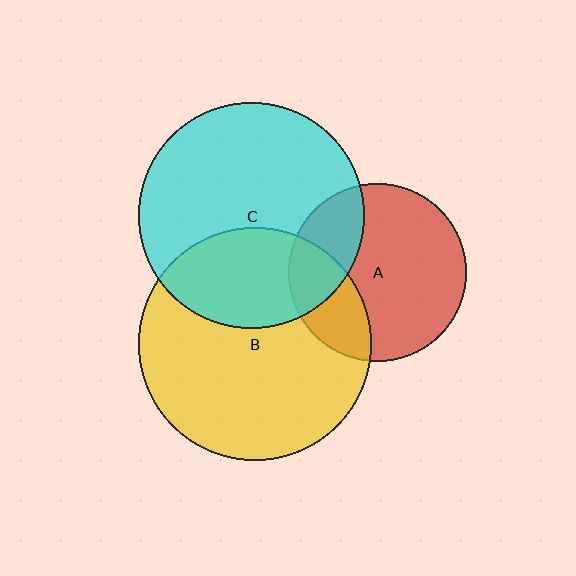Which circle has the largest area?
Circle B (yellow).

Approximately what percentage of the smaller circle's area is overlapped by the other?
Approximately 25%.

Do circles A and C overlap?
Yes.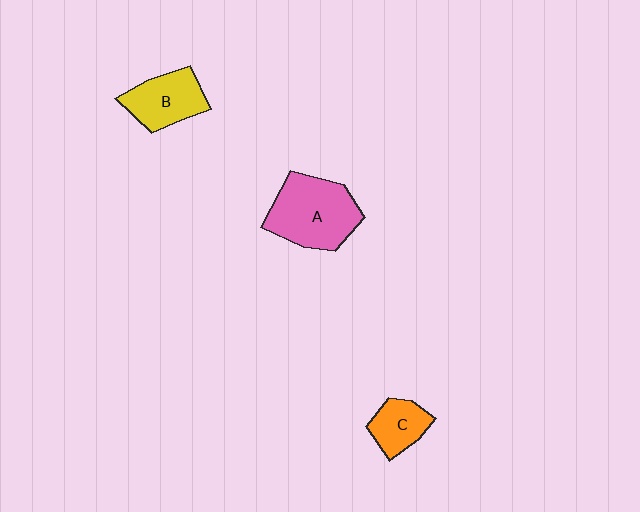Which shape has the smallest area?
Shape C (orange).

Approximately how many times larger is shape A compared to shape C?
Approximately 2.1 times.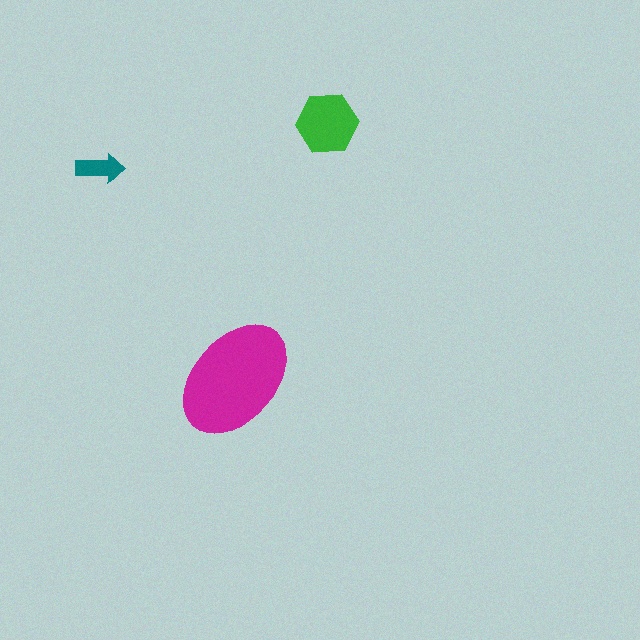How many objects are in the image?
There are 3 objects in the image.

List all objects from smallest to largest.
The teal arrow, the green hexagon, the magenta ellipse.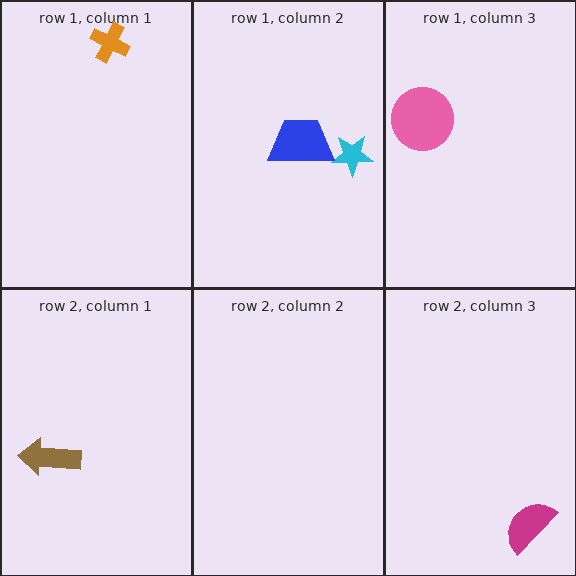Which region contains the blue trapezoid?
The row 1, column 2 region.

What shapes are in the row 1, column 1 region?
The orange cross.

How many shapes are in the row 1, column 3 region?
1.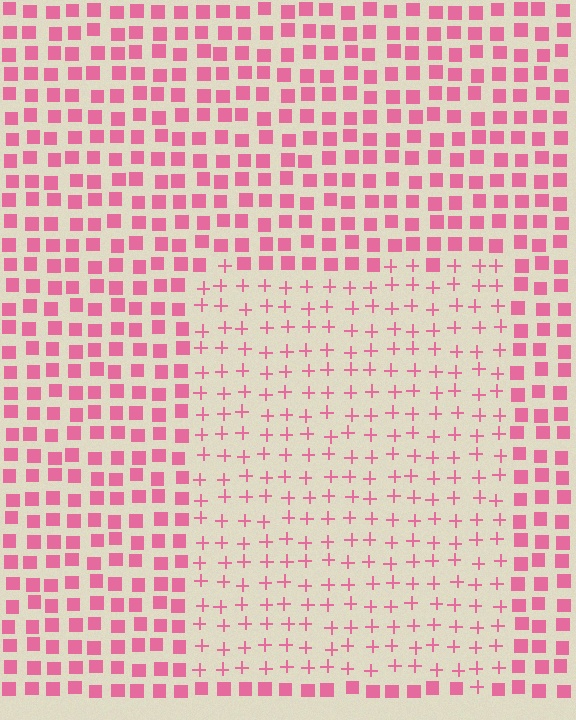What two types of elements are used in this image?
The image uses plus signs inside the rectangle region and squares outside it.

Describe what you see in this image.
The image is filled with small pink elements arranged in a uniform grid. A rectangle-shaped region contains plus signs, while the surrounding area contains squares. The boundary is defined purely by the change in element shape.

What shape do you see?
I see a rectangle.